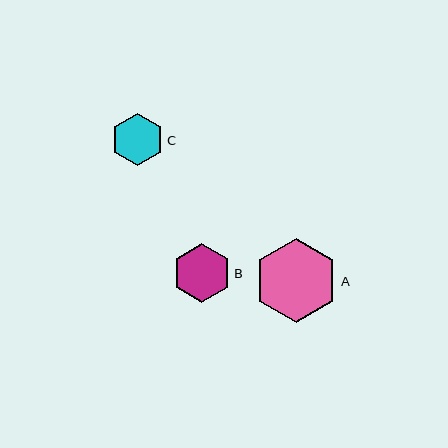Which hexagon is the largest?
Hexagon A is the largest with a size of approximately 84 pixels.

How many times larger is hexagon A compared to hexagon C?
Hexagon A is approximately 1.6 times the size of hexagon C.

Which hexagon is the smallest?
Hexagon C is the smallest with a size of approximately 53 pixels.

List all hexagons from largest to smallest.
From largest to smallest: A, B, C.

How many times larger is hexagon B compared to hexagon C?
Hexagon B is approximately 1.1 times the size of hexagon C.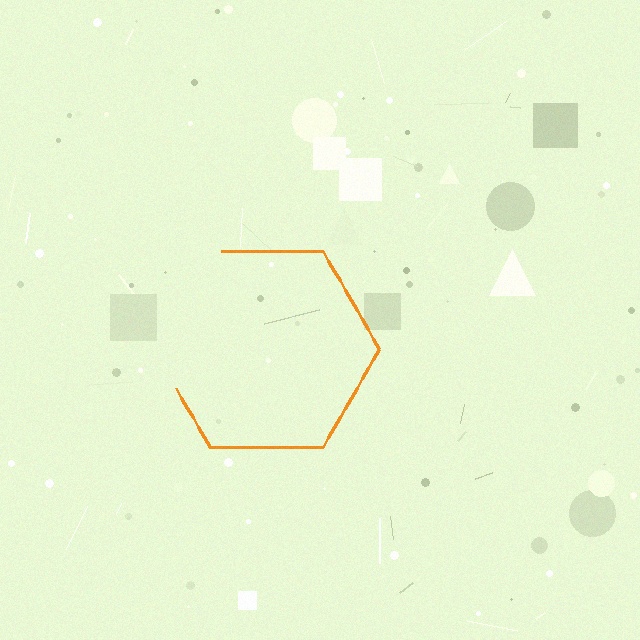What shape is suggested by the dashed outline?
The dashed outline suggests a hexagon.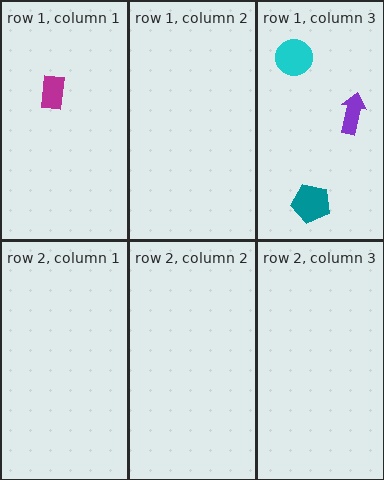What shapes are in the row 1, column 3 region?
The cyan circle, the teal pentagon, the purple arrow.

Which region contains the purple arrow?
The row 1, column 3 region.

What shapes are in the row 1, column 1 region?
The magenta rectangle.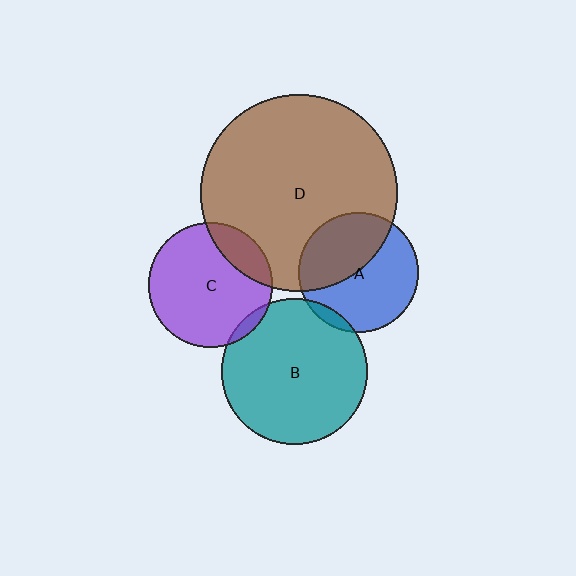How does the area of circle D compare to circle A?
Approximately 2.7 times.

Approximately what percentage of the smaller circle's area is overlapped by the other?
Approximately 5%.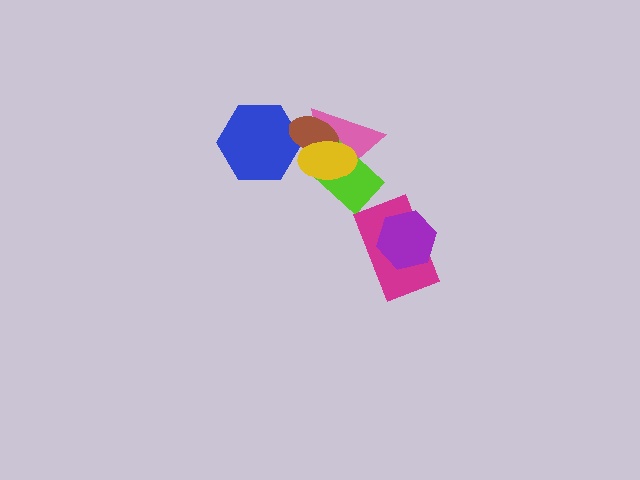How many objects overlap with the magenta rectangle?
1 object overlaps with the magenta rectangle.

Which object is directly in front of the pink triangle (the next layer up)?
The lime rectangle is directly in front of the pink triangle.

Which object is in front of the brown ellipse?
The yellow ellipse is in front of the brown ellipse.